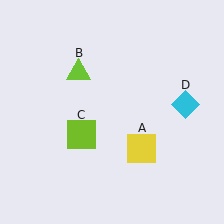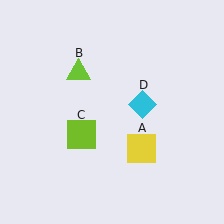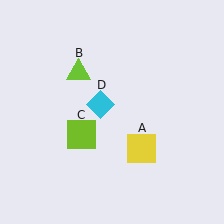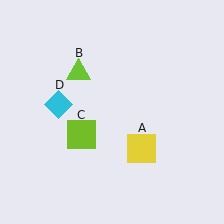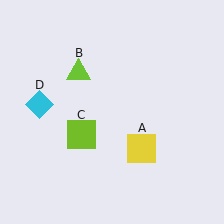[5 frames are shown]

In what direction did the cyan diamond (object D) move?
The cyan diamond (object D) moved left.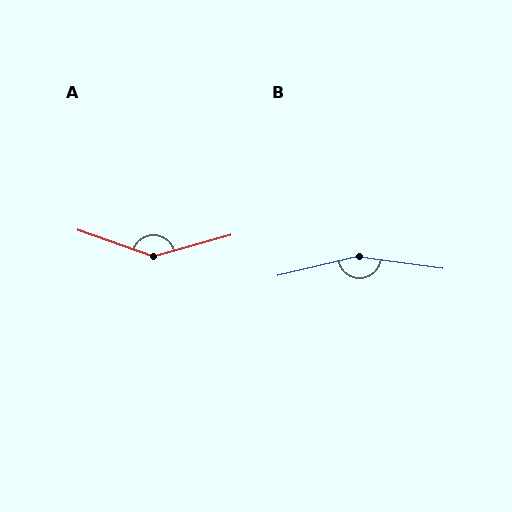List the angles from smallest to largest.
A (145°), B (159°).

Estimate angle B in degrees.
Approximately 159 degrees.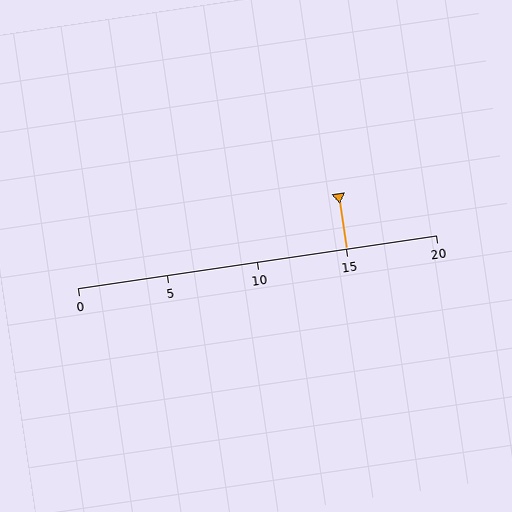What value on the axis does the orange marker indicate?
The marker indicates approximately 15.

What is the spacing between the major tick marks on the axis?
The major ticks are spaced 5 apart.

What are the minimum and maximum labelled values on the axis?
The axis runs from 0 to 20.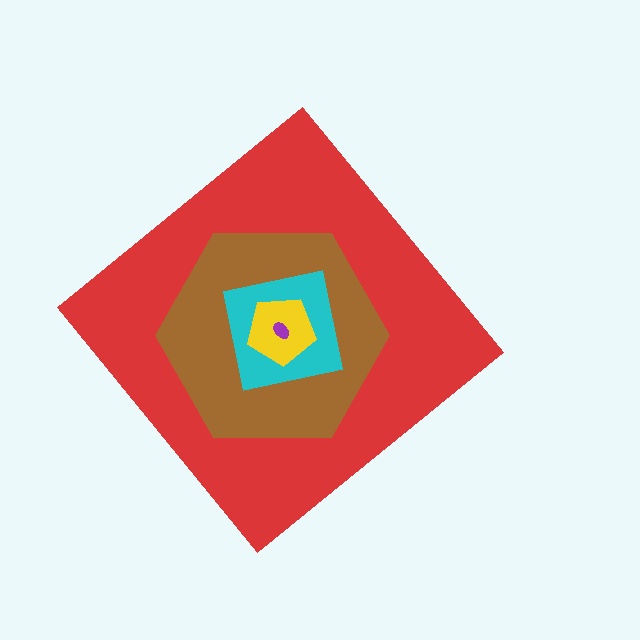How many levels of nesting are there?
5.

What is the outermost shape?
The red diamond.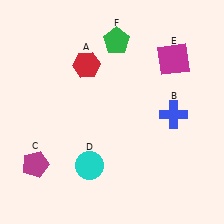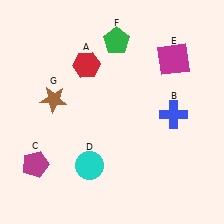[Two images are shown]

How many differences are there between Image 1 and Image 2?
There is 1 difference between the two images.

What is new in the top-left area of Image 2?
A brown star (G) was added in the top-left area of Image 2.